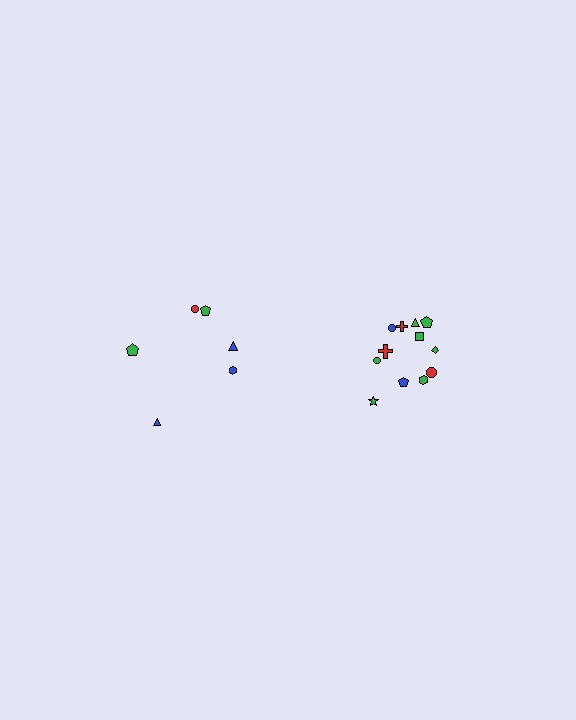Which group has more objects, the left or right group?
The right group.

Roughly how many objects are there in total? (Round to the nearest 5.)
Roughly 20 objects in total.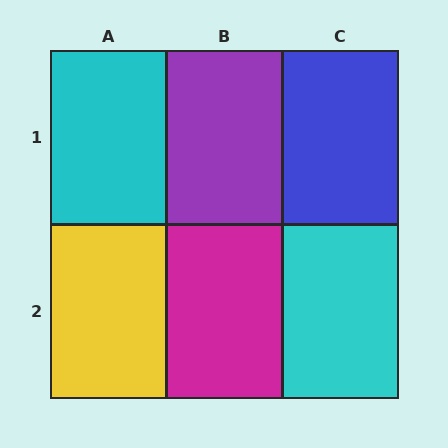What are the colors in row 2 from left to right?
Yellow, magenta, cyan.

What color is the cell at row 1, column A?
Cyan.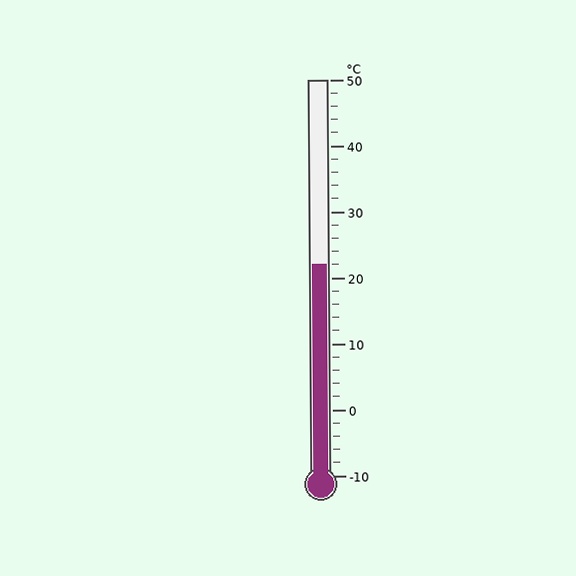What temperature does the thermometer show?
The thermometer shows approximately 22°C.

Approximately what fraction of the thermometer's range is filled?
The thermometer is filled to approximately 55% of its range.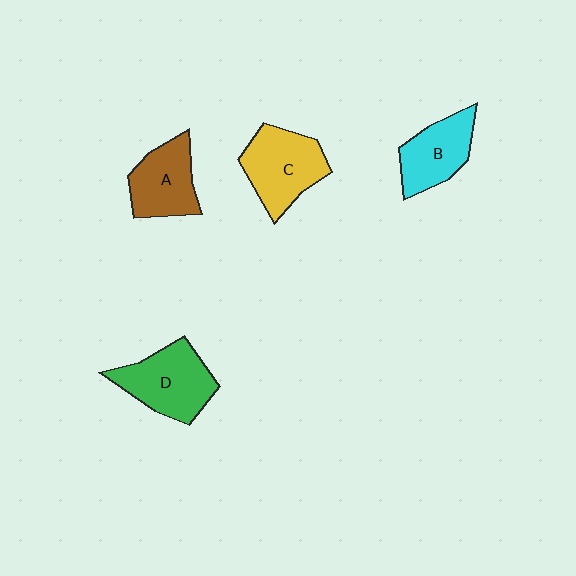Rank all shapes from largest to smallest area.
From largest to smallest: D (green), C (yellow), A (brown), B (cyan).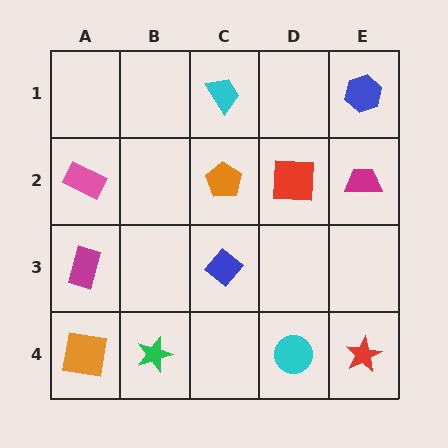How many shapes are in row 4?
4 shapes.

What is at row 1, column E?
A blue hexagon.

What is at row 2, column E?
A magenta trapezoid.